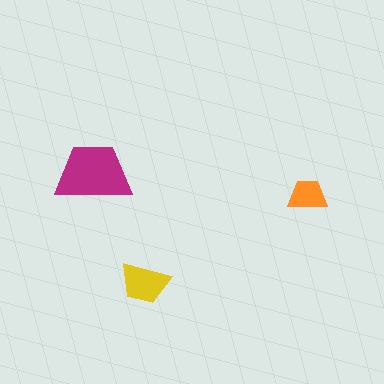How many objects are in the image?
There are 3 objects in the image.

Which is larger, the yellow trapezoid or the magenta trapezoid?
The magenta one.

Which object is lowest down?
The yellow trapezoid is bottommost.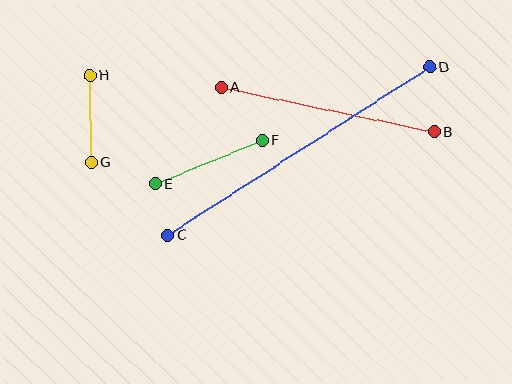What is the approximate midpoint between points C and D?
The midpoint is at approximately (299, 151) pixels.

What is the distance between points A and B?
The distance is approximately 218 pixels.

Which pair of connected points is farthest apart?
Points C and D are farthest apart.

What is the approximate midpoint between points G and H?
The midpoint is at approximately (91, 119) pixels.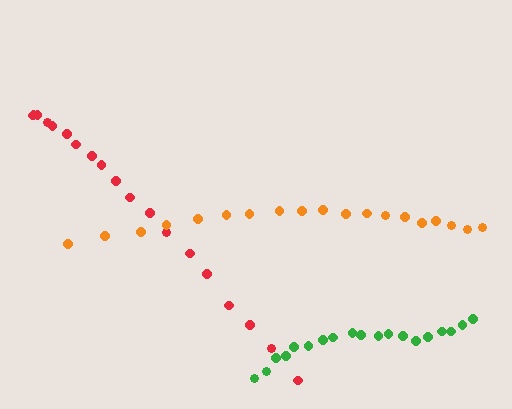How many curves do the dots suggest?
There are 3 distinct paths.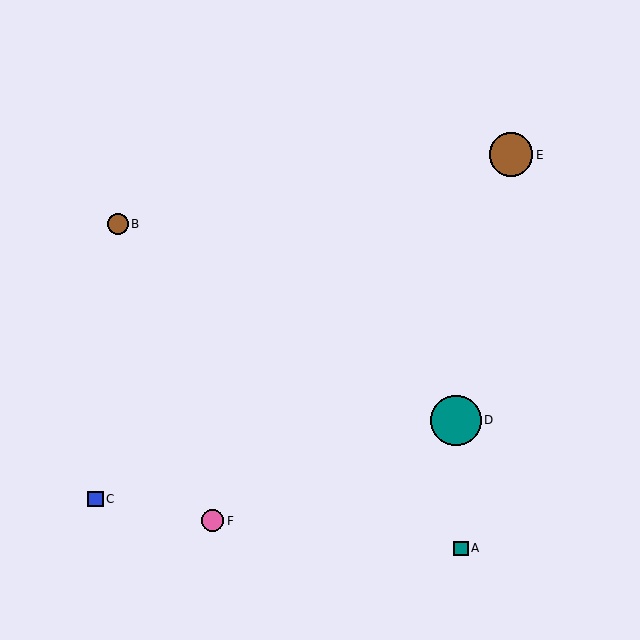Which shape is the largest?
The teal circle (labeled D) is the largest.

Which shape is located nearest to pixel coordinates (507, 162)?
The brown circle (labeled E) at (511, 155) is nearest to that location.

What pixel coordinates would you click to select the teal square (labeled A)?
Click at (461, 548) to select the teal square A.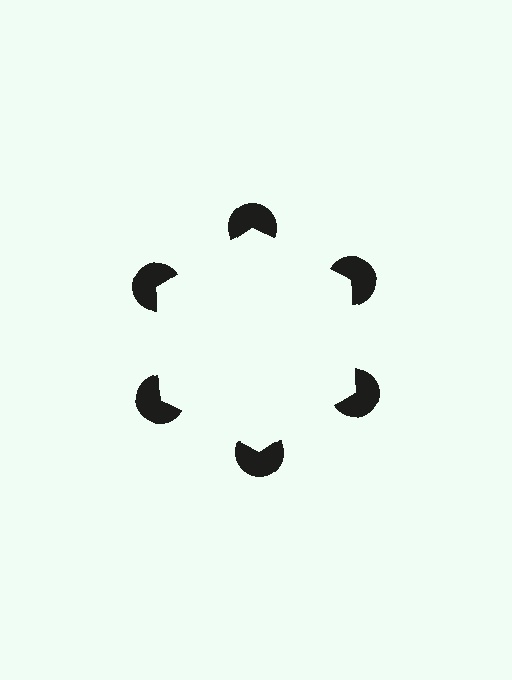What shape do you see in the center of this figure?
An illusory hexagon — its edges are inferred from the aligned wedge cuts in the pac-man discs, not physically drawn.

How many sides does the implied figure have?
6 sides.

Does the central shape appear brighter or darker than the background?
It typically appears slightly brighter than the background, even though no actual brightness change is drawn.